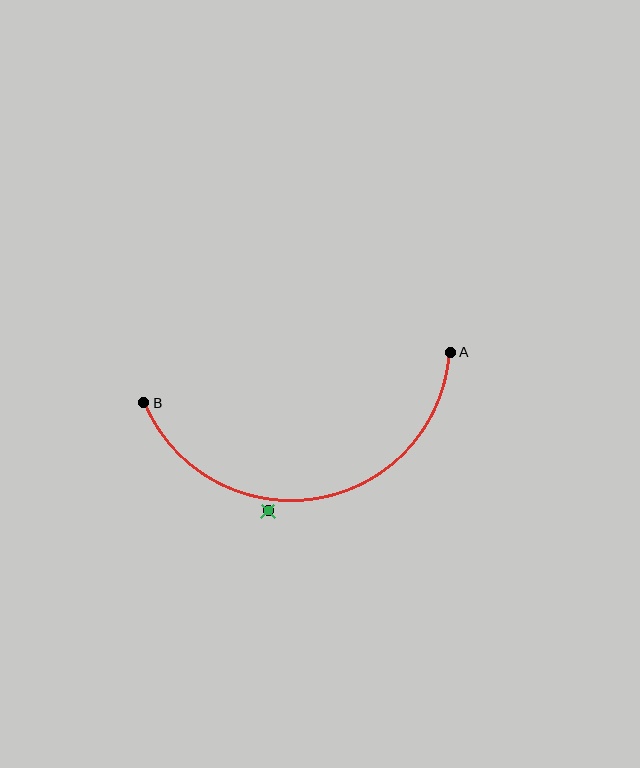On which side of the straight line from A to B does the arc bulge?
The arc bulges below the straight line connecting A and B.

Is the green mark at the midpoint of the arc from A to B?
No — the green mark does not lie on the arc at all. It sits slightly outside the curve.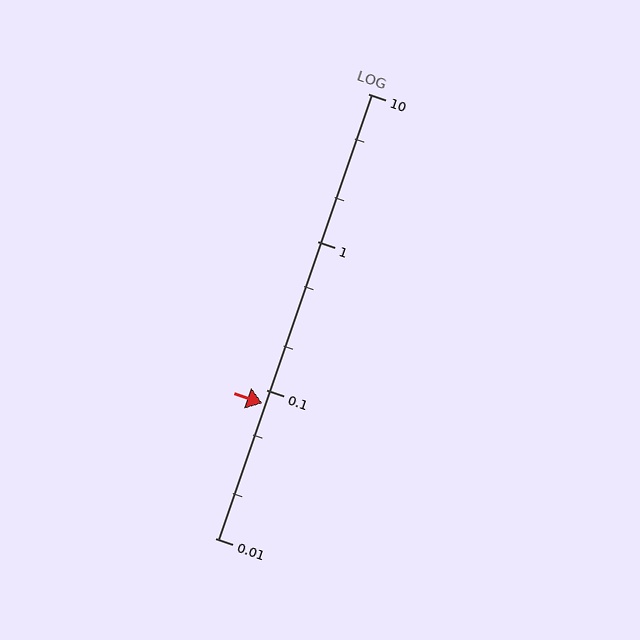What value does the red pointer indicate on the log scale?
The pointer indicates approximately 0.081.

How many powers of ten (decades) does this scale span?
The scale spans 3 decades, from 0.01 to 10.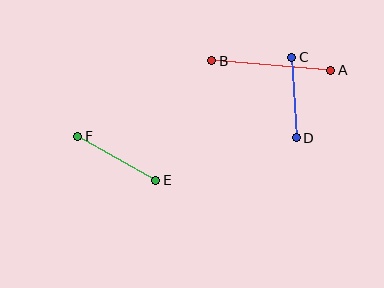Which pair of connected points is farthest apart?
Points A and B are farthest apart.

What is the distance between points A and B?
The distance is approximately 119 pixels.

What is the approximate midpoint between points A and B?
The midpoint is at approximately (271, 65) pixels.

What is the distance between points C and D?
The distance is approximately 81 pixels.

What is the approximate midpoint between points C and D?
The midpoint is at approximately (294, 98) pixels.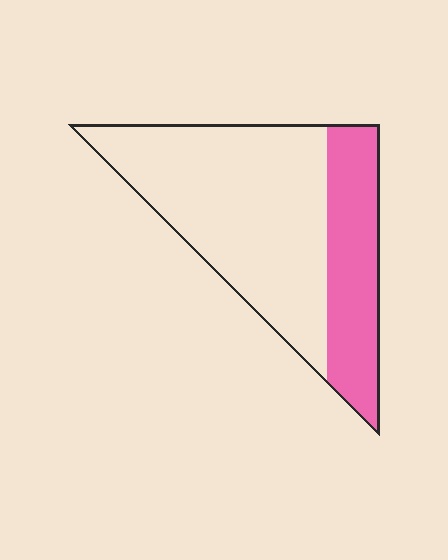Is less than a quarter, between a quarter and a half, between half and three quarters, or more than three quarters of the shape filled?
Between a quarter and a half.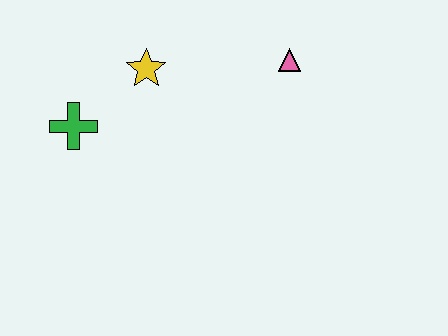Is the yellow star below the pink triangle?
Yes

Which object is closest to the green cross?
The yellow star is closest to the green cross.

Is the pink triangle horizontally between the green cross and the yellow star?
No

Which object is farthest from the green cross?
The pink triangle is farthest from the green cross.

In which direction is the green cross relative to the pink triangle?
The green cross is to the left of the pink triangle.